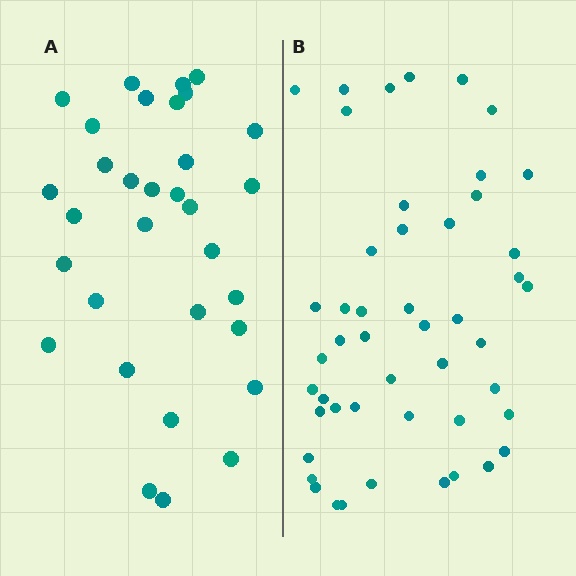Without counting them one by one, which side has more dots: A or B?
Region B (the right region) has more dots.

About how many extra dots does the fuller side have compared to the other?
Region B has approximately 15 more dots than region A.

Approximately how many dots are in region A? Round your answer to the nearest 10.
About 30 dots. (The exact count is 32, which rounds to 30.)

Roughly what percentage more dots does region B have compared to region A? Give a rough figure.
About 50% more.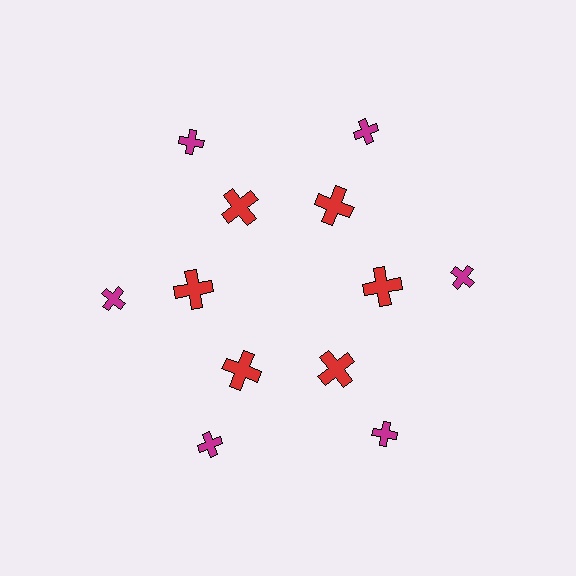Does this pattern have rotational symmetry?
Yes, this pattern has 6-fold rotational symmetry. It looks the same after rotating 60 degrees around the center.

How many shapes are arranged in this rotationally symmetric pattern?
There are 12 shapes, arranged in 6 groups of 2.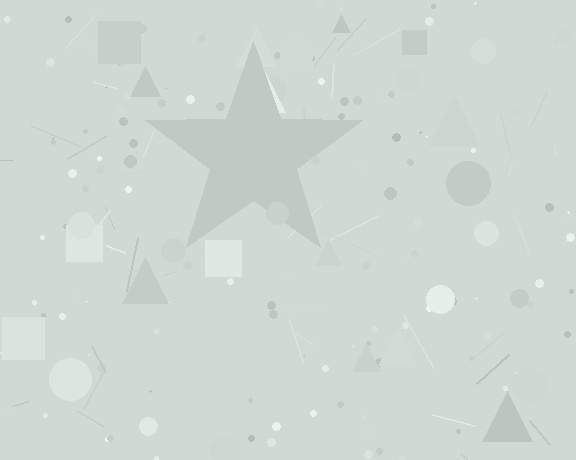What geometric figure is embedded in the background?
A star is embedded in the background.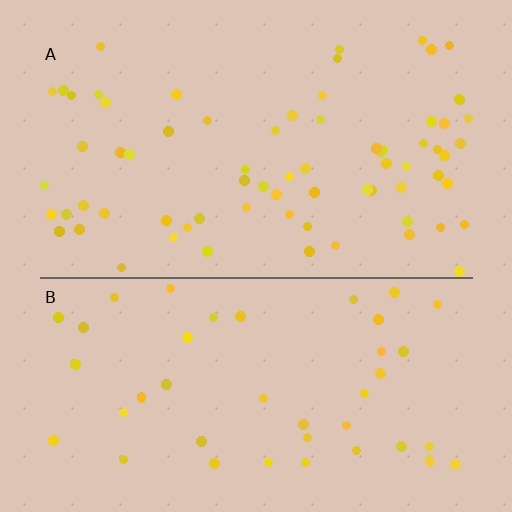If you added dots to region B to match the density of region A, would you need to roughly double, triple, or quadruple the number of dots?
Approximately double.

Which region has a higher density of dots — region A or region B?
A (the top).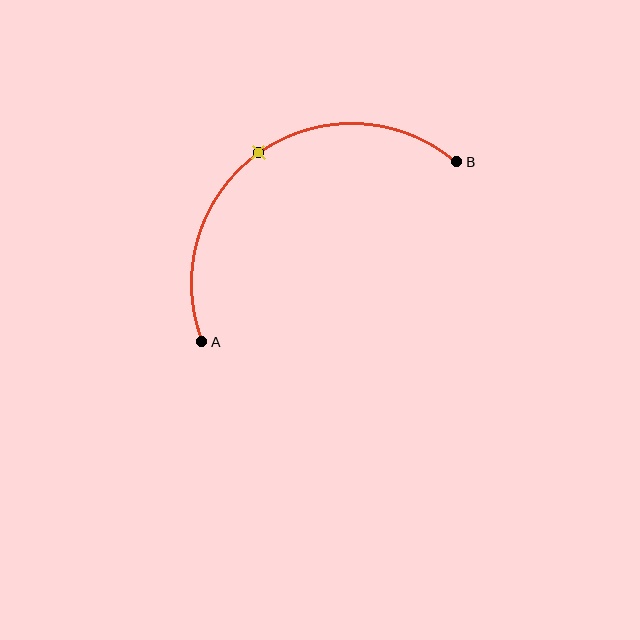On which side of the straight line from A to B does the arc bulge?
The arc bulges above and to the left of the straight line connecting A and B.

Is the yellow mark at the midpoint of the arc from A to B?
Yes. The yellow mark lies on the arc at equal arc-length from both A and B — it is the arc midpoint.